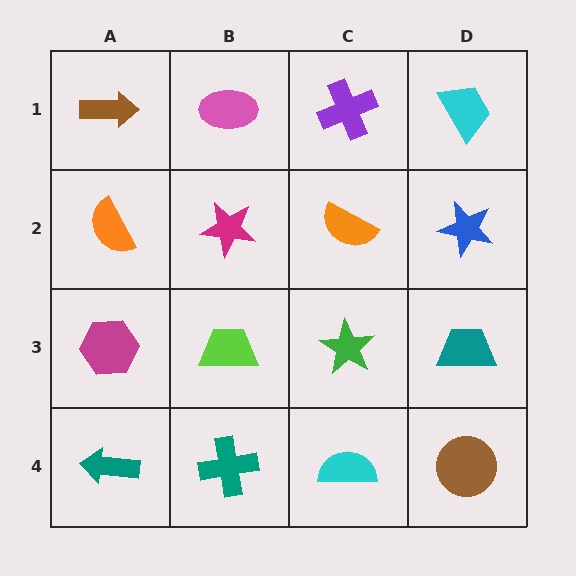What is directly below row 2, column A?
A magenta hexagon.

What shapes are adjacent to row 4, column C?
A green star (row 3, column C), a teal cross (row 4, column B), a brown circle (row 4, column D).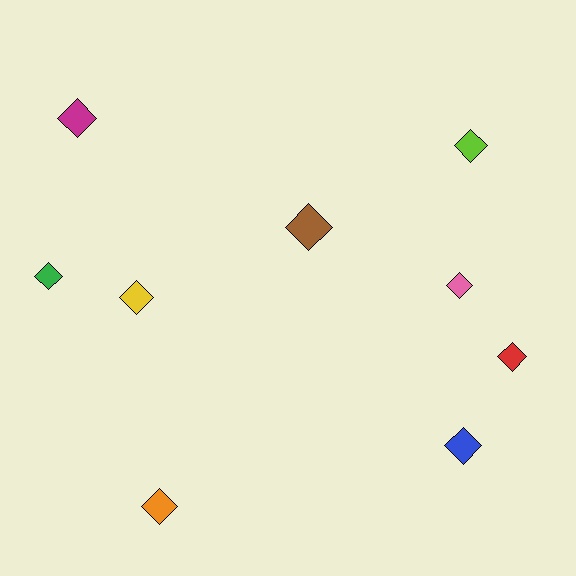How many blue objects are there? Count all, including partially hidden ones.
There is 1 blue object.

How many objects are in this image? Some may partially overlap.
There are 9 objects.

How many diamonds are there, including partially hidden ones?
There are 9 diamonds.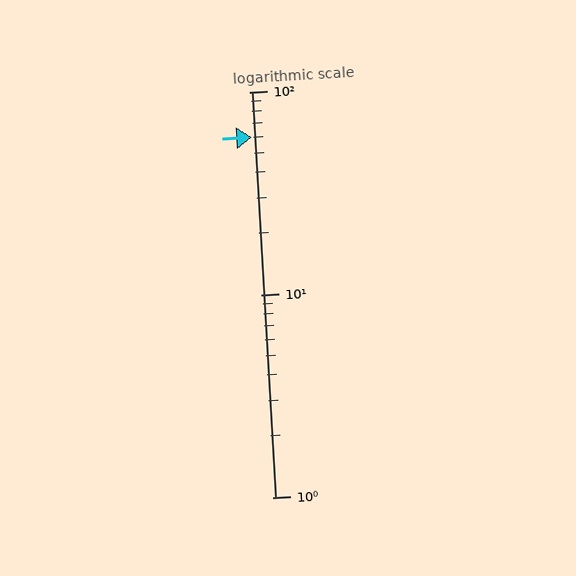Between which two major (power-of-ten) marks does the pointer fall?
The pointer is between 10 and 100.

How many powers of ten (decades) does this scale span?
The scale spans 2 decades, from 1 to 100.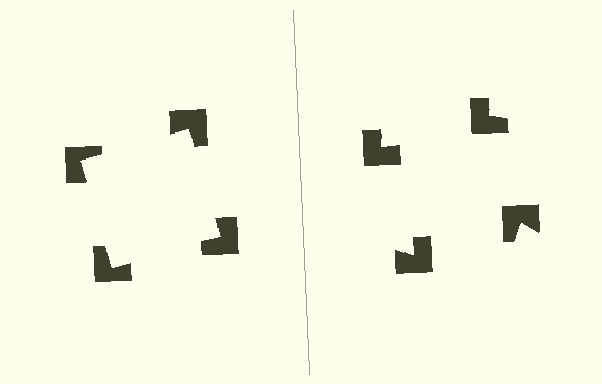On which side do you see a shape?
An illusory square appears on the left side. On the right side the wedge cuts are rotated, so no coherent shape forms.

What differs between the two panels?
The notched squares are positioned identically on both sides; only the wedge orientations differ. On the left they align to a square; on the right they are misaligned.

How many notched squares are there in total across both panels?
8 — 4 on each side.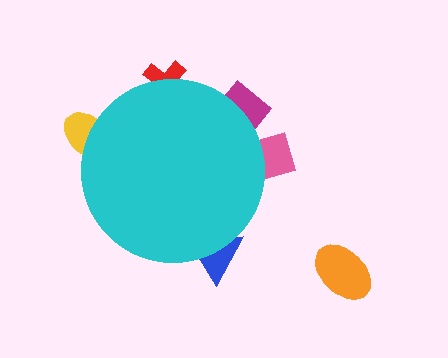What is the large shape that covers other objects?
A cyan circle.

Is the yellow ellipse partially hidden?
Yes, the yellow ellipse is partially hidden behind the cyan circle.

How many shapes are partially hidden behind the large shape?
5 shapes are partially hidden.